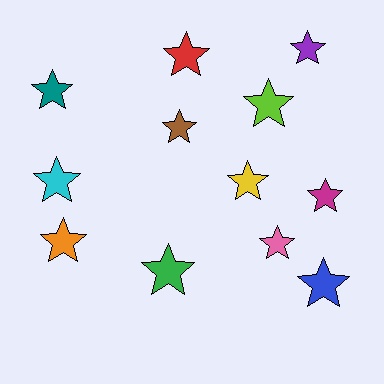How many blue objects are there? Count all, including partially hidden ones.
There is 1 blue object.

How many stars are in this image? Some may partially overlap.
There are 12 stars.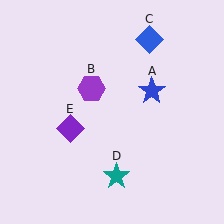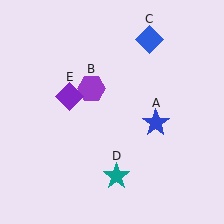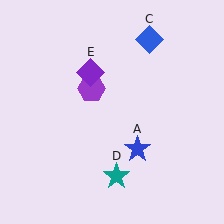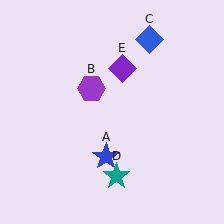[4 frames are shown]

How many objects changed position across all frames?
2 objects changed position: blue star (object A), purple diamond (object E).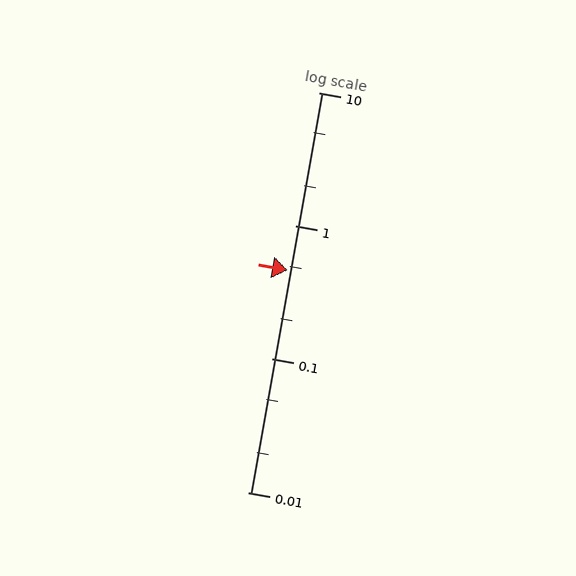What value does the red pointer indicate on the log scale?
The pointer indicates approximately 0.46.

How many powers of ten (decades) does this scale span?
The scale spans 3 decades, from 0.01 to 10.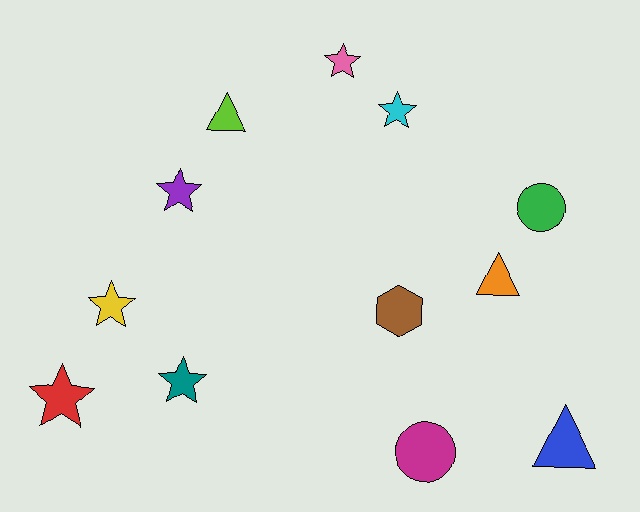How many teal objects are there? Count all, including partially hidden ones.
There is 1 teal object.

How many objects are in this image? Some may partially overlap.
There are 12 objects.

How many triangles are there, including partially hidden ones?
There are 3 triangles.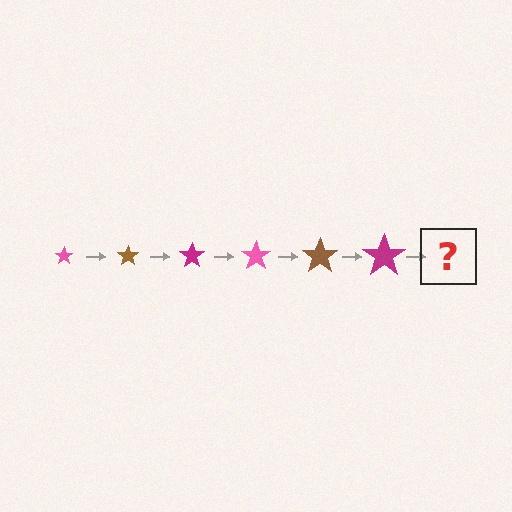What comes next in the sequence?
The next element should be a pink star, larger than the previous one.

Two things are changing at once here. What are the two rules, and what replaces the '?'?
The two rules are that the star grows larger each step and the color cycles through pink, brown, and magenta. The '?' should be a pink star, larger than the previous one.